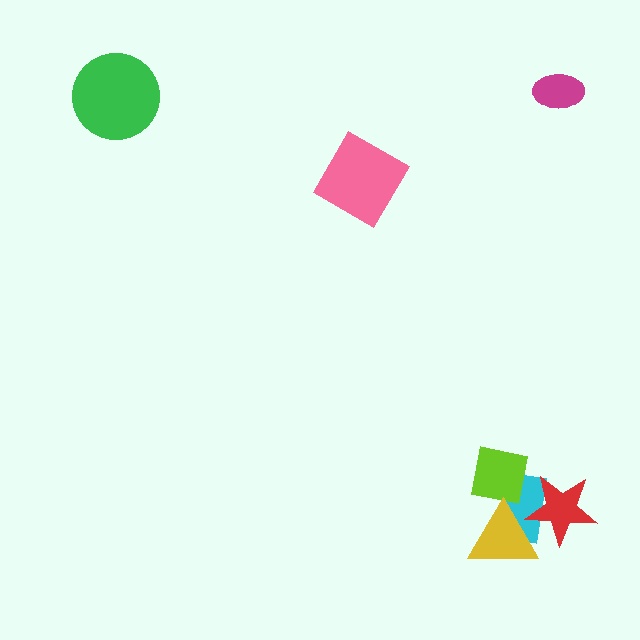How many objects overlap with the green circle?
0 objects overlap with the green circle.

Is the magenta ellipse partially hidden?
No, no other shape covers it.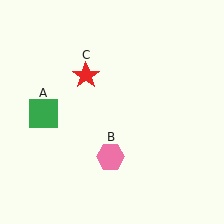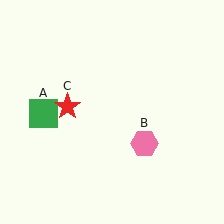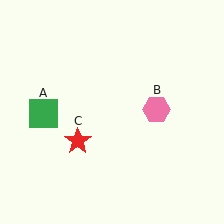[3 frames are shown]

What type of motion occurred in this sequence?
The pink hexagon (object B), red star (object C) rotated counterclockwise around the center of the scene.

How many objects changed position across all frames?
2 objects changed position: pink hexagon (object B), red star (object C).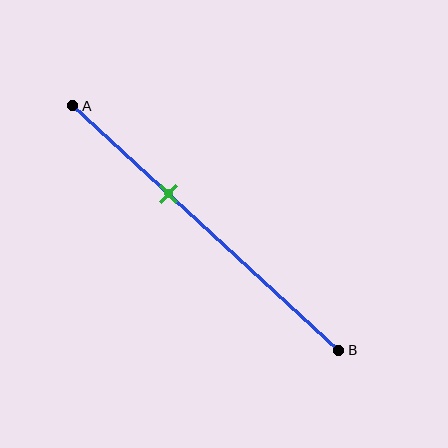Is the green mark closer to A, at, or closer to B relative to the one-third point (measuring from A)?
The green mark is approximately at the one-third point of segment AB.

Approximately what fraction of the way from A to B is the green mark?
The green mark is approximately 35% of the way from A to B.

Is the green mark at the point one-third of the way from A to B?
Yes, the mark is approximately at the one-third point.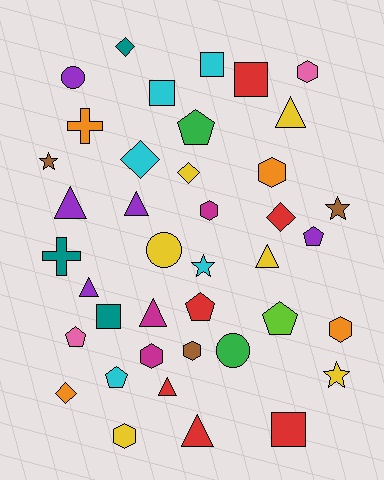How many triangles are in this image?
There are 8 triangles.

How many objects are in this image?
There are 40 objects.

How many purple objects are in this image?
There are 5 purple objects.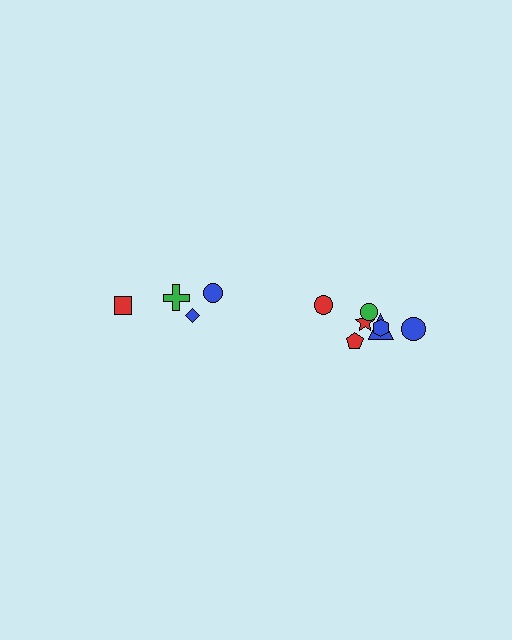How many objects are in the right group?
There are 7 objects.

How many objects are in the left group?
There are 4 objects.